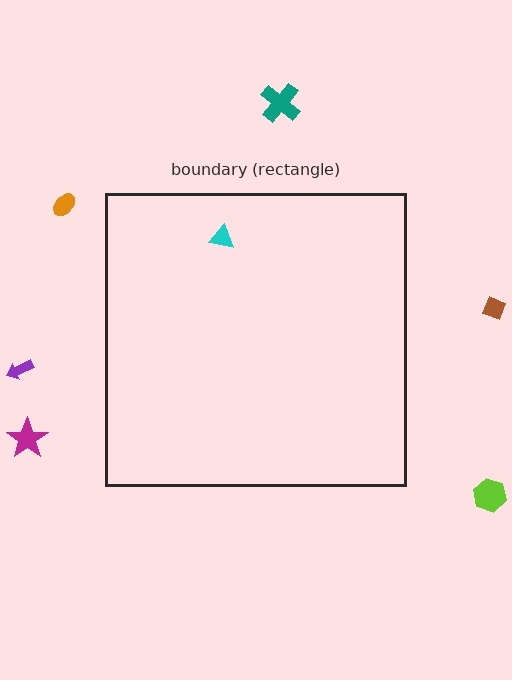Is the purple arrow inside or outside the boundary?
Outside.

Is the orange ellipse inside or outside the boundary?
Outside.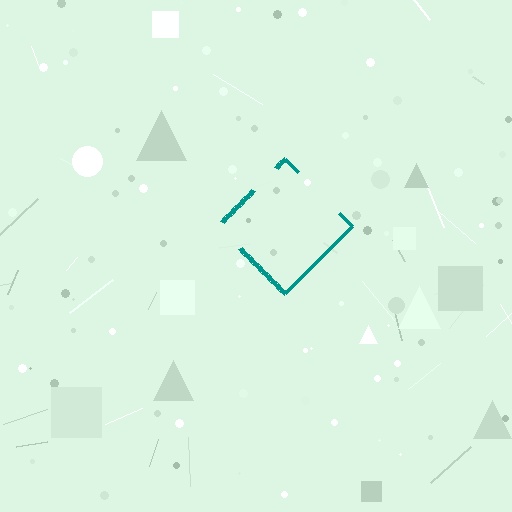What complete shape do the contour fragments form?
The contour fragments form a diamond.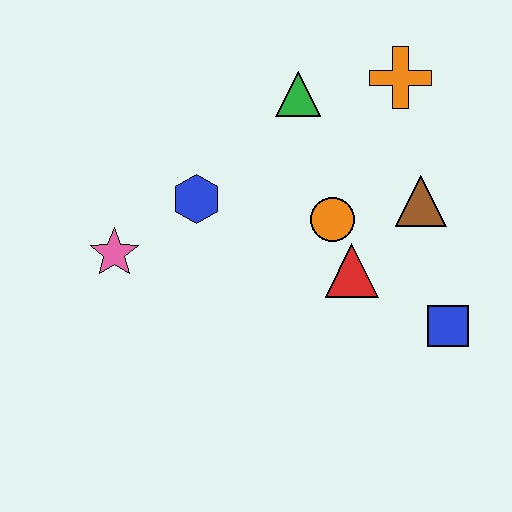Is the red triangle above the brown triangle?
No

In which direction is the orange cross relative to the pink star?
The orange cross is to the right of the pink star.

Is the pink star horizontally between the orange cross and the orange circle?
No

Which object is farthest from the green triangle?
The blue square is farthest from the green triangle.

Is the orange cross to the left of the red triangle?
No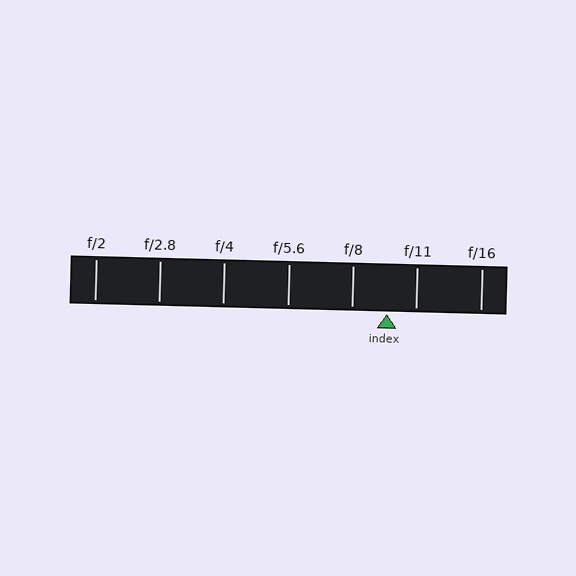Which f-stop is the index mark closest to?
The index mark is closest to f/11.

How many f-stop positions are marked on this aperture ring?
There are 7 f-stop positions marked.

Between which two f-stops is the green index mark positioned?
The index mark is between f/8 and f/11.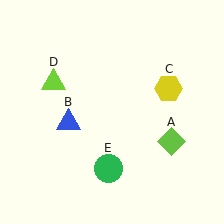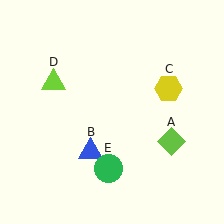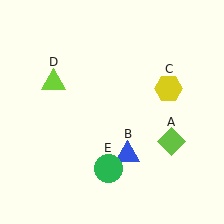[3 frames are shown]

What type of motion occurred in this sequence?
The blue triangle (object B) rotated counterclockwise around the center of the scene.